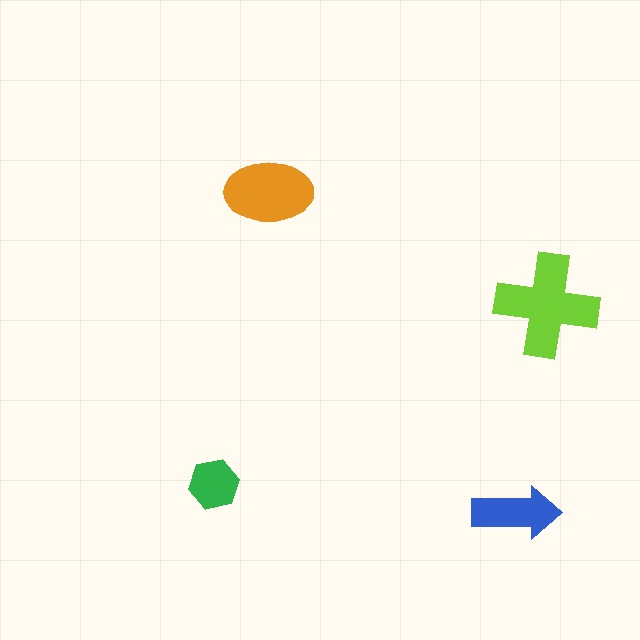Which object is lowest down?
The blue arrow is bottommost.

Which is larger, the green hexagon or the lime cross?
The lime cross.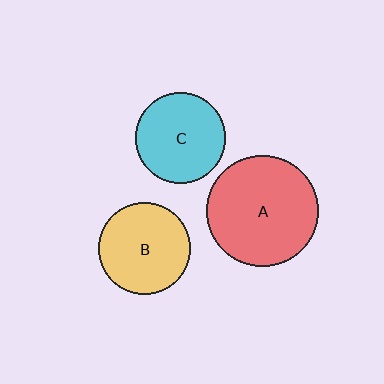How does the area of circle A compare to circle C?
Approximately 1.5 times.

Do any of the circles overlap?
No, none of the circles overlap.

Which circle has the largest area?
Circle A (red).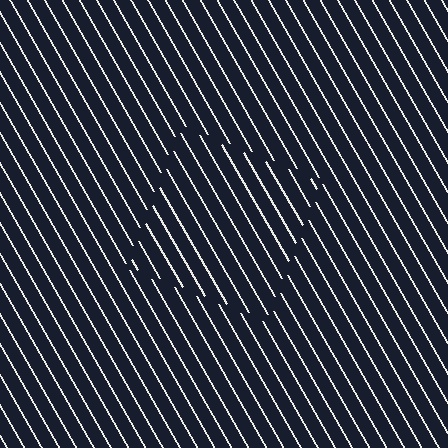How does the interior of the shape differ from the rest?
The interior of the shape contains the same grating, shifted by half a period — the contour is defined by the phase discontinuity where line-ends from the inner and outer gratings abut.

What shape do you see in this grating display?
An illusory square. The interior of the shape contains the same grating, shifted by half a period — the contour is defined by the phase discontinuity where line-ends from the inner and outer gratings abut.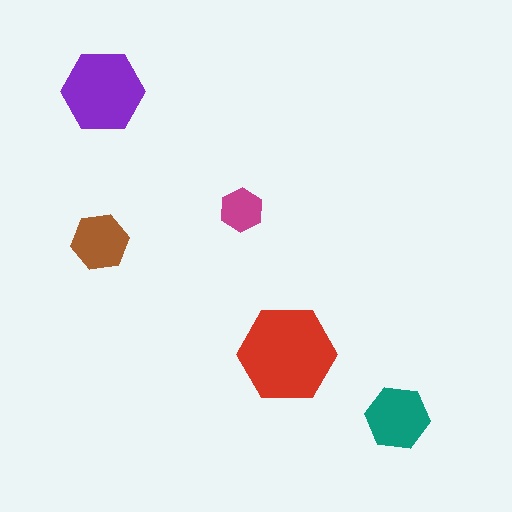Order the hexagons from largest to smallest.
the red one, the purple one, the teal one, the brown one, the magenta one.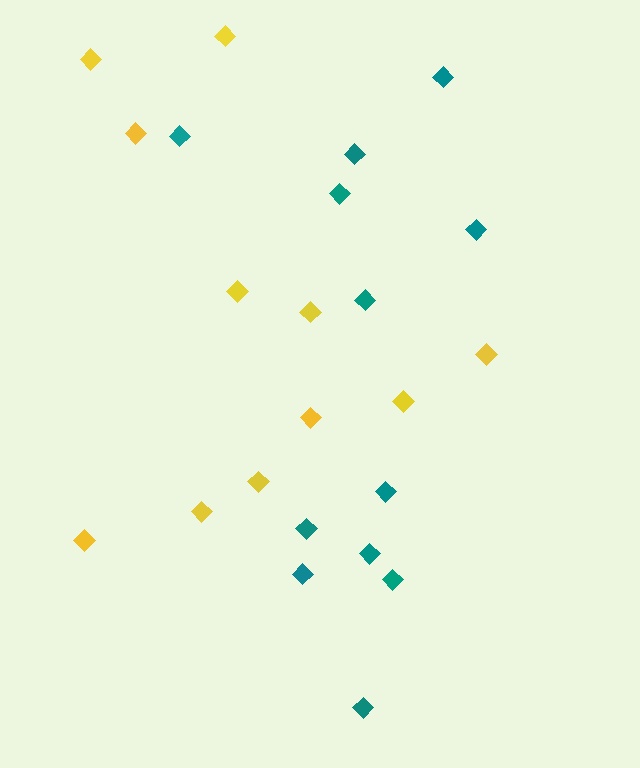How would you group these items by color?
There are 2 groups: one group of teal diamonds (12) and one group of yellow diamonds (11).